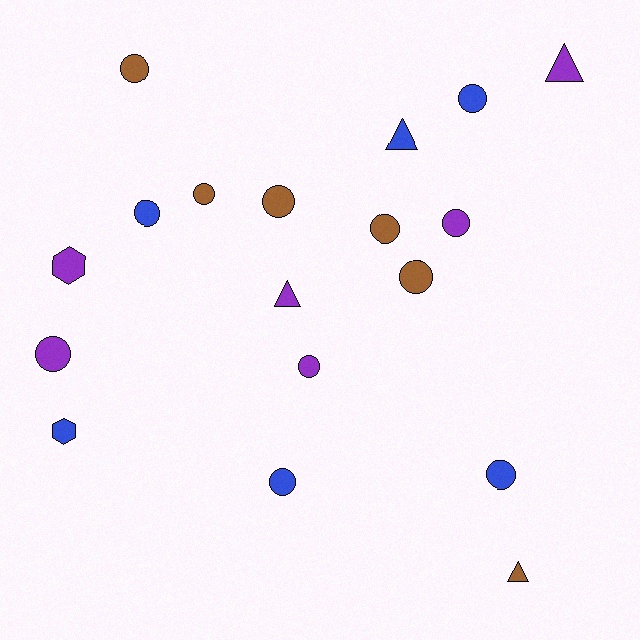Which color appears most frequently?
Blue, with 6 objects.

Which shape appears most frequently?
Circle, with 12 objects.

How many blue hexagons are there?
There is 1 blue hexagon.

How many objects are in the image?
There are 18 objects.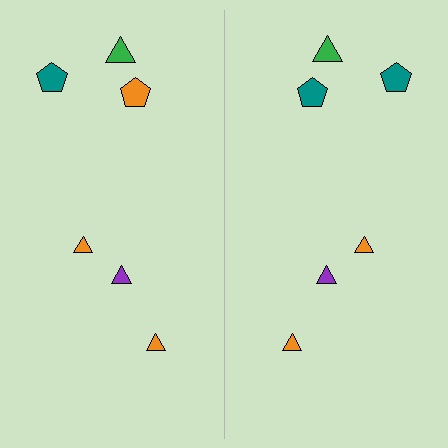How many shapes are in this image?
There are 12 shapes in this image.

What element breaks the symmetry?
The teal pentagon on the right side breaks the symmetry — its mirror counterpart is orange.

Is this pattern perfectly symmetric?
No, the pattern is not perfectly symmetric. The teal pentagon on the right side breaks the symmetry — its mirror counterpart is orange.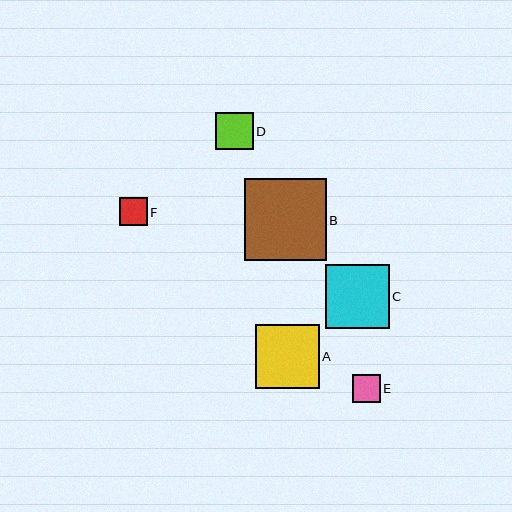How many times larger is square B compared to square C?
Square B is approximately 1.3 times the size of square C.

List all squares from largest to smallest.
From largest to smallest: B, C, A, D, E, F.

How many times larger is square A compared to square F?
Square A is approximately 2.3 times the size of square F.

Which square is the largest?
Square B is the largest with a size of approximately 82 pixels.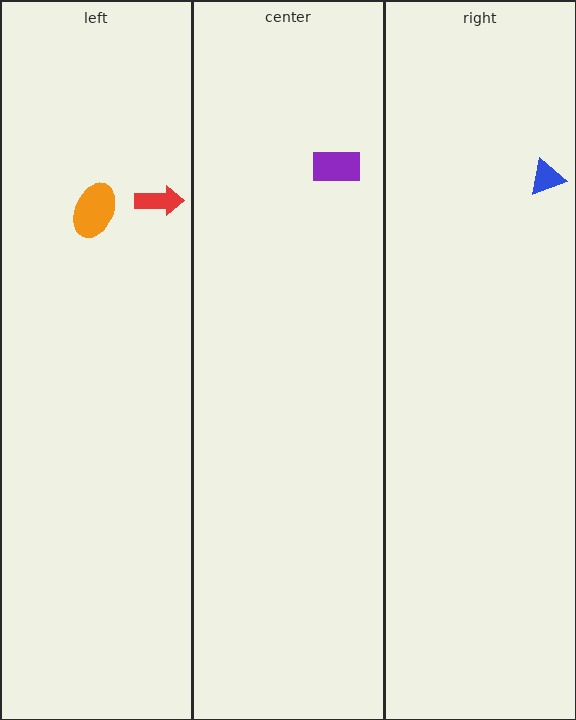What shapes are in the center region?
The purple rectangle.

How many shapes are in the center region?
1.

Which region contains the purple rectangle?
The center region.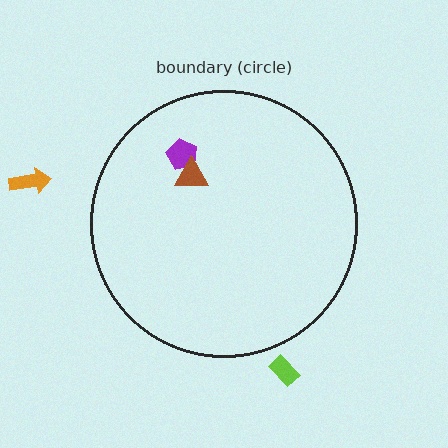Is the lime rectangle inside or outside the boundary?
Outside.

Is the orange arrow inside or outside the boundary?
Outside.